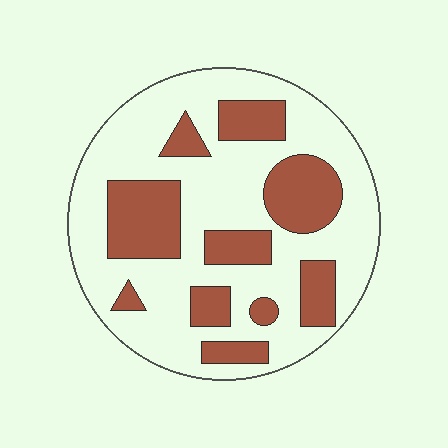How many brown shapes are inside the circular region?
10.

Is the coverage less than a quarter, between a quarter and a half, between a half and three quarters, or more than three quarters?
Between a quarter and a half.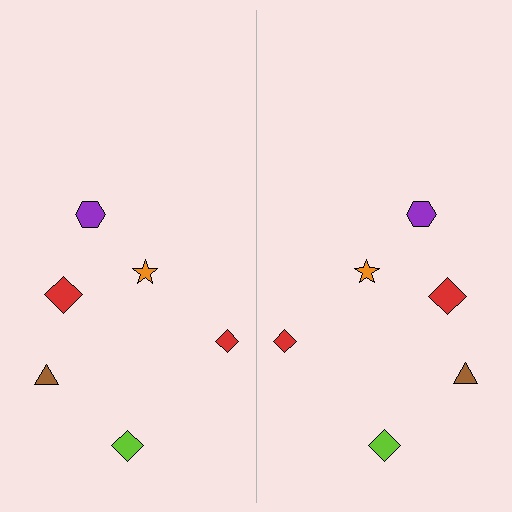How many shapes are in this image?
There are 12 shapes in this image.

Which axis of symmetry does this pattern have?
The pattern has a vertical axis of symmetry running through the center of the image.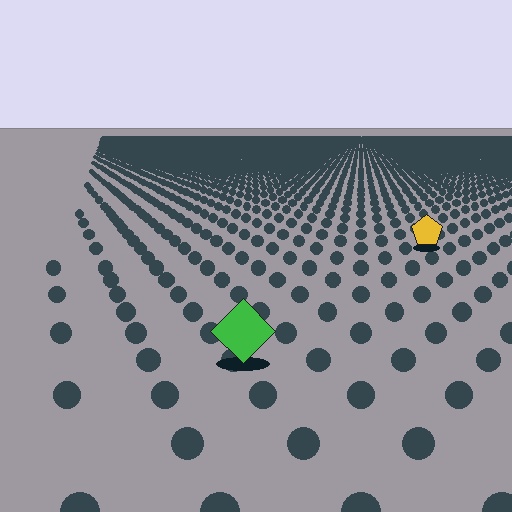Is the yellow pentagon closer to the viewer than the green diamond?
No. The green diamond is closer — you can tell from the texture gradient: the ground texture is coarser near it.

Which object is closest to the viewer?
The green diamond is closest. The texture marks near it are larger and more spread out.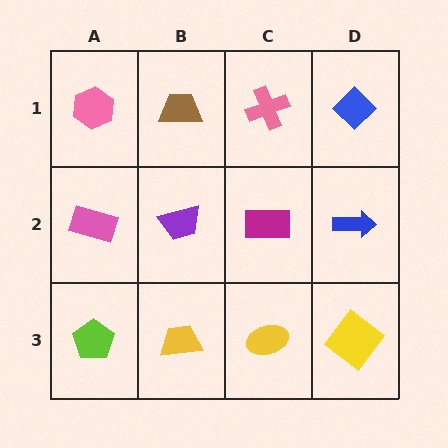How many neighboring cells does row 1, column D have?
2.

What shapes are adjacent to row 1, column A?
A pink rectangle (row 2, column A), a brown trapezoid (row 1, column B).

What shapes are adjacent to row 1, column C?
A magenta rectangle (row 2, column C), a brown trapezoid (row 1, column B), a blue diamond (row 1, column D).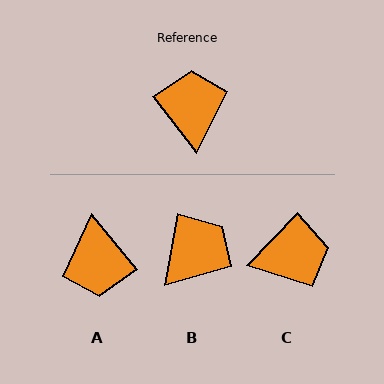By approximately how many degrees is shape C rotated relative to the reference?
Approximately 82 degrees clockwise.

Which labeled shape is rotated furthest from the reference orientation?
A, about 179 degrees away.